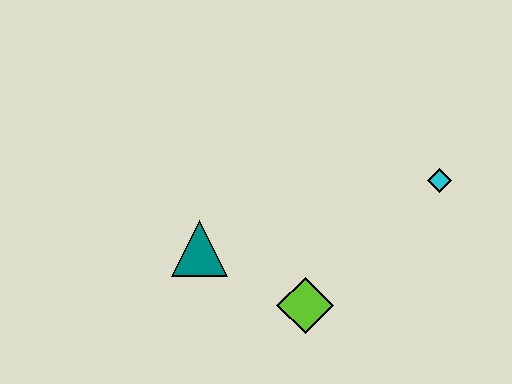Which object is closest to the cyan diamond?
The lime diamond is closest to the cyan diamond.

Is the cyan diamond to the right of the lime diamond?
Yes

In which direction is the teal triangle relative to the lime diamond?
The teal triangle is to the left of the lime diamond.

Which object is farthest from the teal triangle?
The cyan diamond is farthest from the teal triangle.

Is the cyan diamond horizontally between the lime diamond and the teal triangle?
No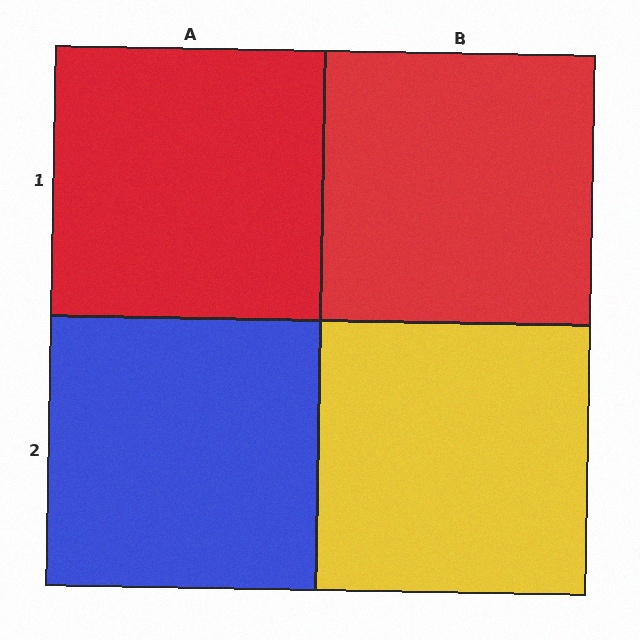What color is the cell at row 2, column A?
Blue.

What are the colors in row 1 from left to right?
Red, red.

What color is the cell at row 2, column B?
Yellow.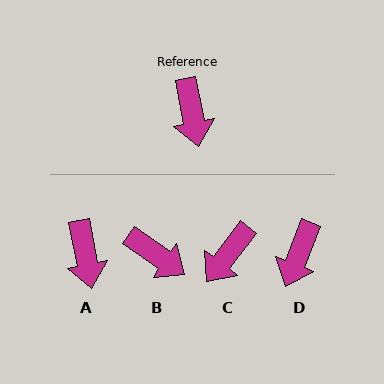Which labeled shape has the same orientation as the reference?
A.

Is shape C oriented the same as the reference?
No, it is off by about 48 degrees.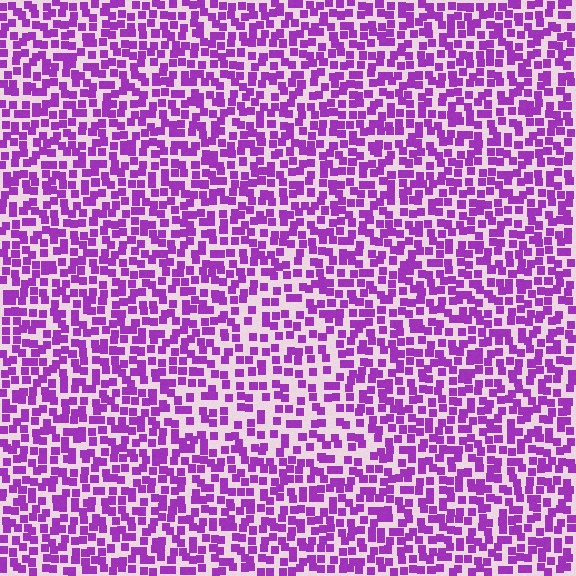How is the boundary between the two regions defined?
The boundary is defined by a change in element density (approximately 1.5x ratio). All elements are the same color, size, and shape.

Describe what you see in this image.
The image contains small purple elements arranged at two different densities. A triangle-shaped region is visible where the elements are less densely packed than the surrounding area.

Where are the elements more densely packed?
The elements are more densely packed outside the triangle boundary.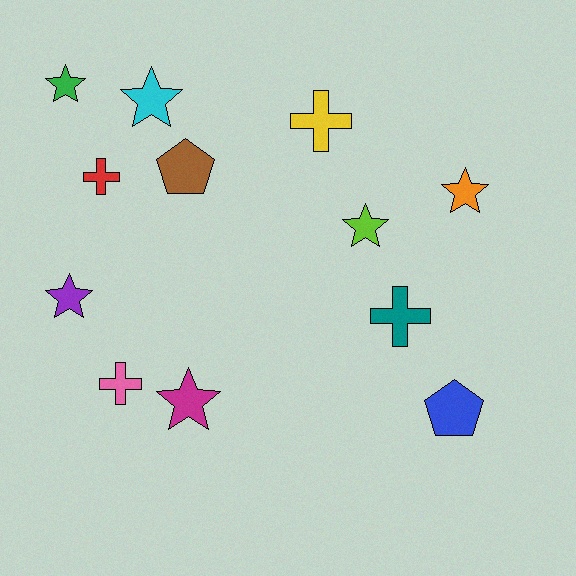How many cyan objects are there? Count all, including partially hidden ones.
There is 1 cyan object.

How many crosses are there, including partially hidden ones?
There are 4 crosses.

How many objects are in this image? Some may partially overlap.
There are 12 objects.